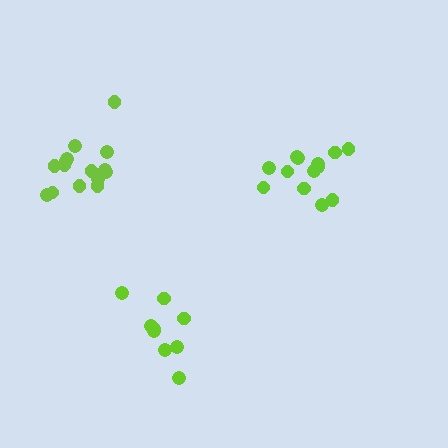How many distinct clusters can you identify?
There are 3 distinct clusters.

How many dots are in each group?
Group 1: 13 dots, Group 2: 15 dots, Group 3: 9 dots (37 total).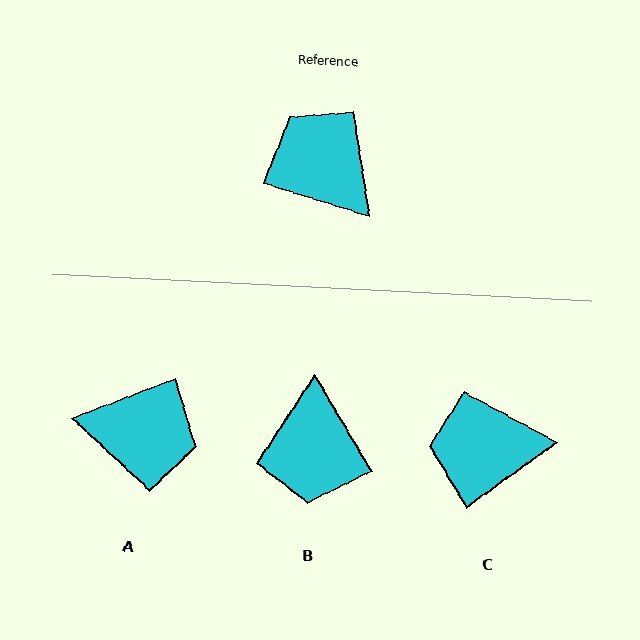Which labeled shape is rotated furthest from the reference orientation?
A, about 141 degrees away.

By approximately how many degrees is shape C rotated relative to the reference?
Approximately 53 degrees counter-clockwise.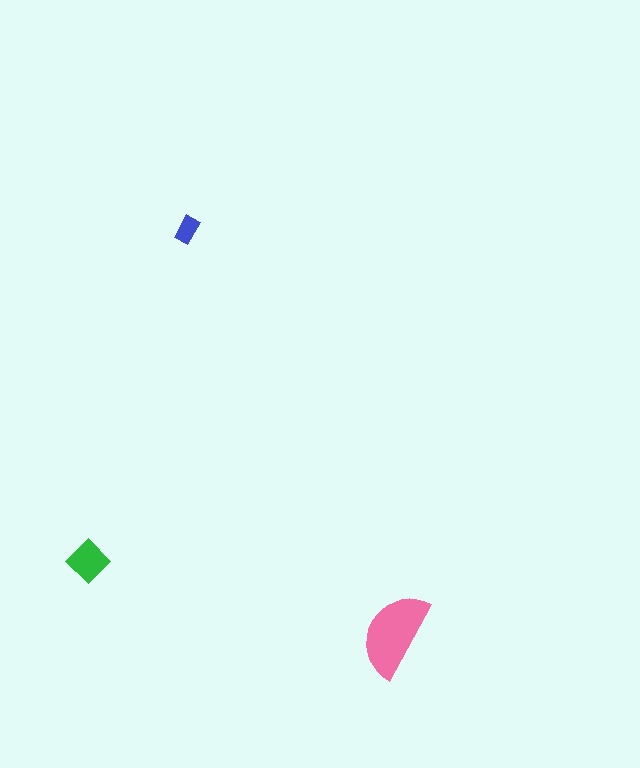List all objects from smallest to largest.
The blue rectangle, the green diamond, the pink semicircle.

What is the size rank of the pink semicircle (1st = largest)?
1st.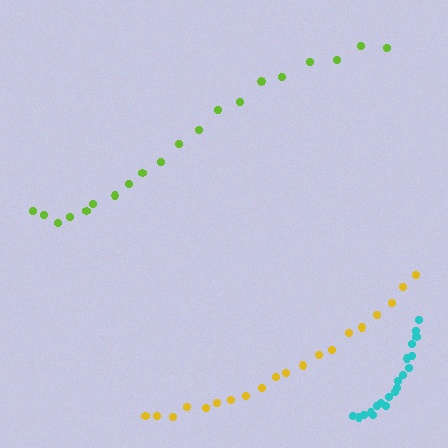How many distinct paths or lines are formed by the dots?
There are 3 distinct paths.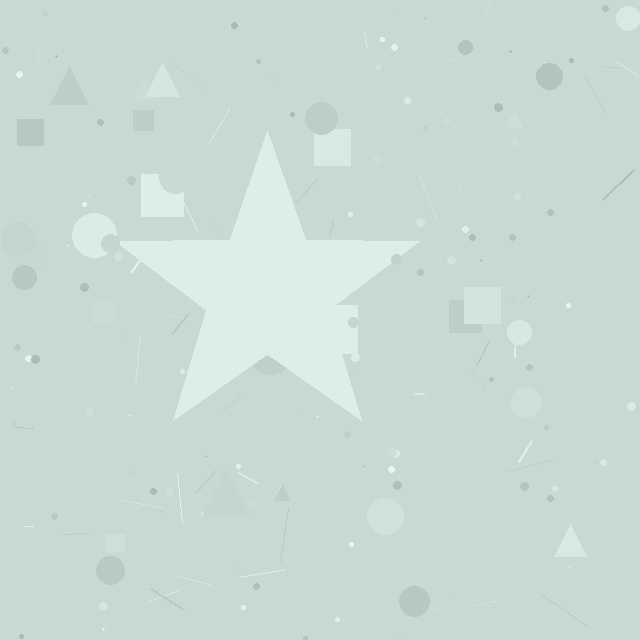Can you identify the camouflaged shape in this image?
The camouflaged shape is a star.